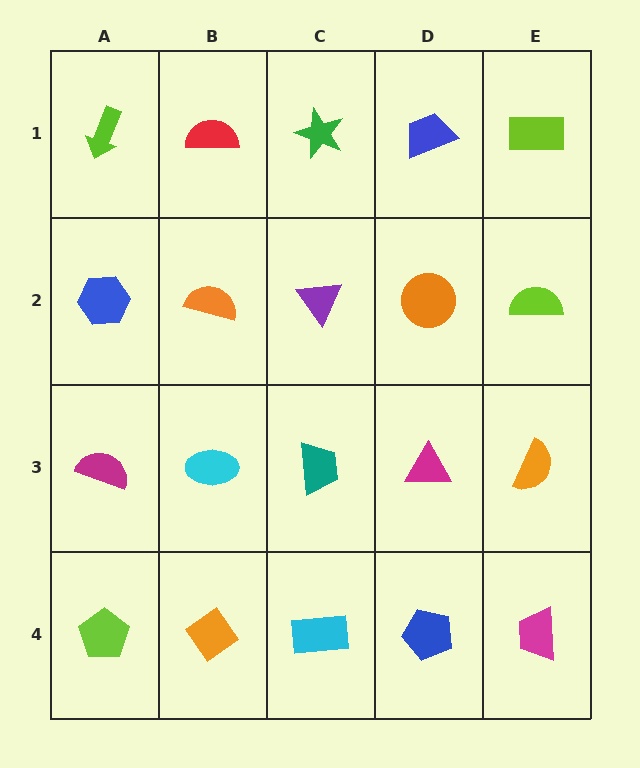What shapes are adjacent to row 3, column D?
An orange circle (row 2, column D), a blue pentagon (row 4, column D), a teal trapezoid (row 3, column C), an orange semicircle (row 3, column E).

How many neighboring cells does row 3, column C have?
4.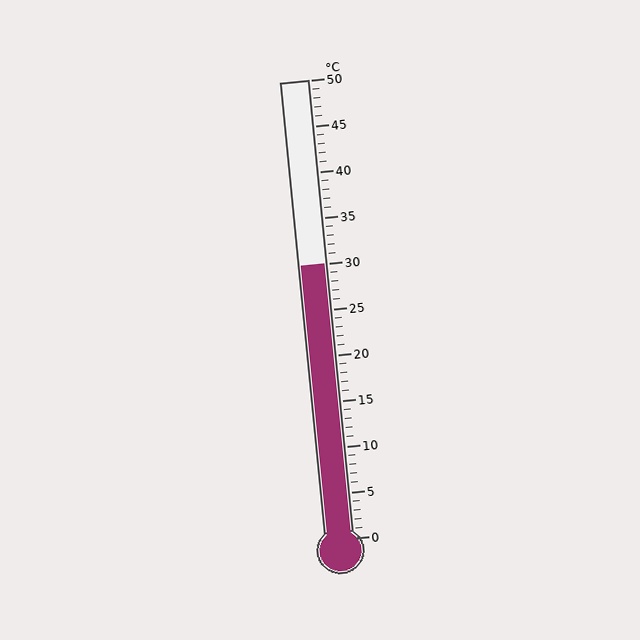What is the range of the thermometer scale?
The thermometer scale ranges from 0°C to 50°C.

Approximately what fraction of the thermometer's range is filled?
The thermometer is filled to approximately 60% of its range.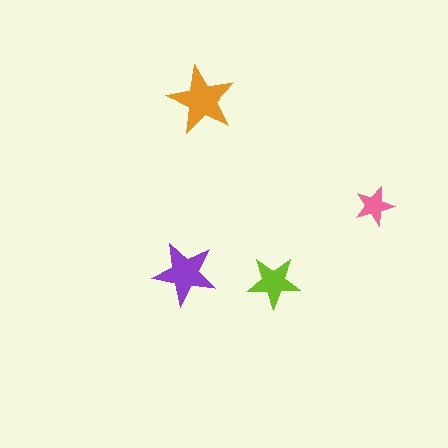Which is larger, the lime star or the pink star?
The lime one.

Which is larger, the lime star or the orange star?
The orange one.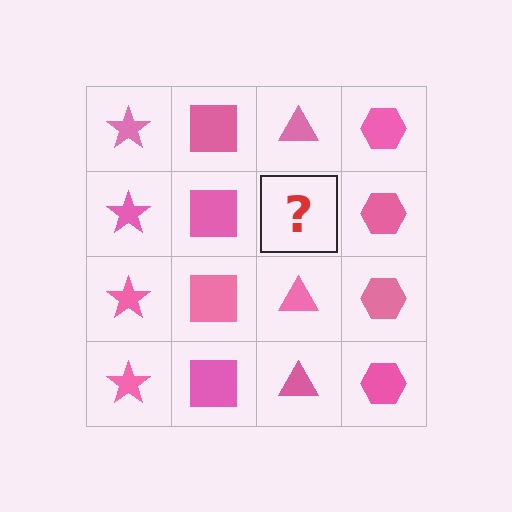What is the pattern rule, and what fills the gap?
The rule is that each column has a consistent shape. The gap should be filled with a pink triangle.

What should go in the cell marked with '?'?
The missing cell should contain a pink triangle.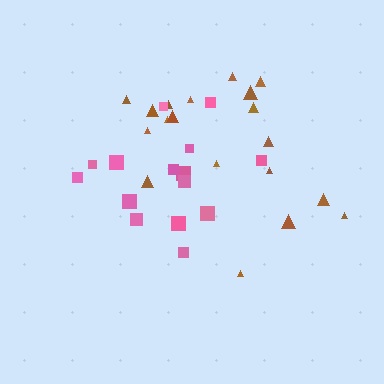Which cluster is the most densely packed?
Pink.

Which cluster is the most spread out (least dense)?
Brown.